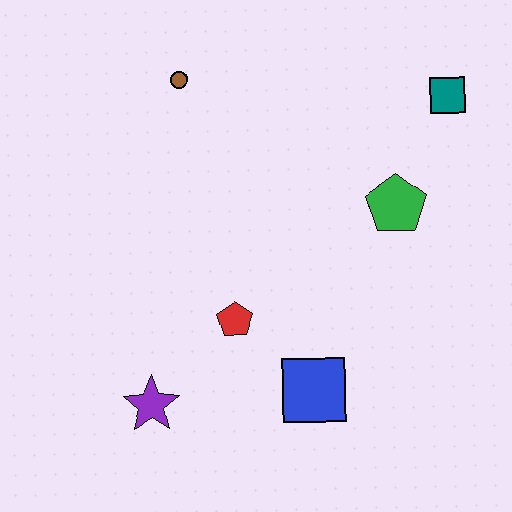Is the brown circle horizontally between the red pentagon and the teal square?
No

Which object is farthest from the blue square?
The brown circle is farthest from the blue square.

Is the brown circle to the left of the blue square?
Yes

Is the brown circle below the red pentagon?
No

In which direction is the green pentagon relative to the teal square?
The green pentagon is below the teal square.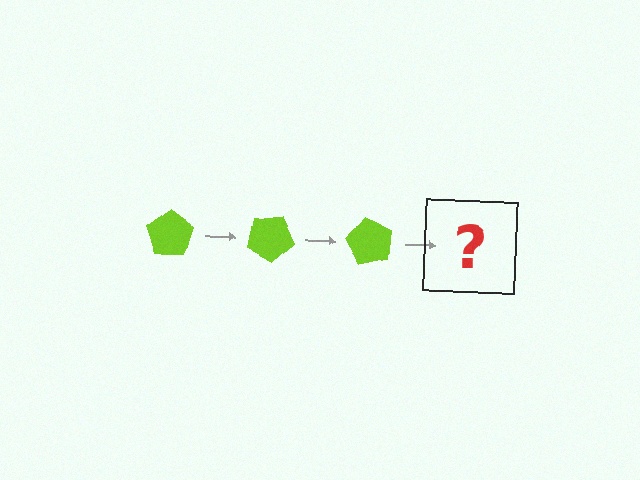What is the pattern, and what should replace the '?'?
The pattern is that the pentagon rotates 30 degrees each step. The '?' should be a lime pentagon rotated 90 degrees.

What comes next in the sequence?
The next element should be a lime pentagon rotated 90 degrees.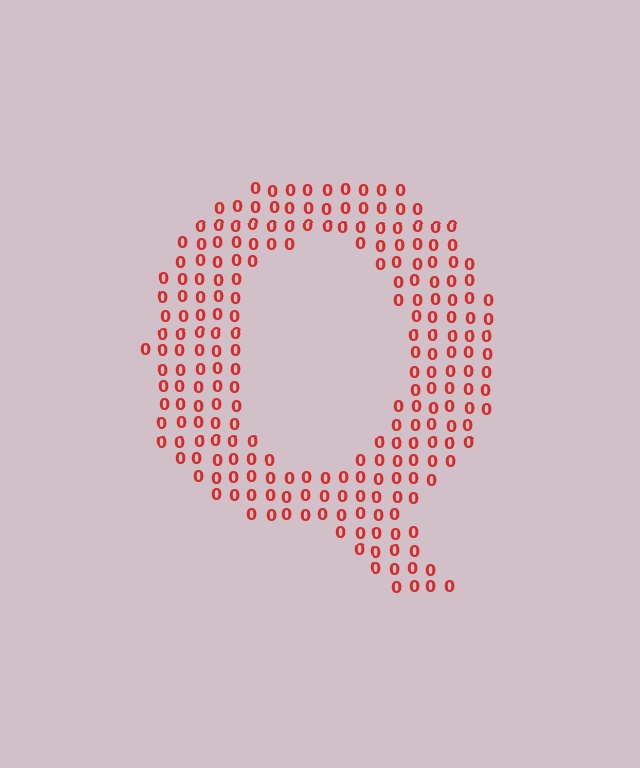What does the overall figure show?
The overall figure shows the letter Q.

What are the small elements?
The small elements are digit 0's.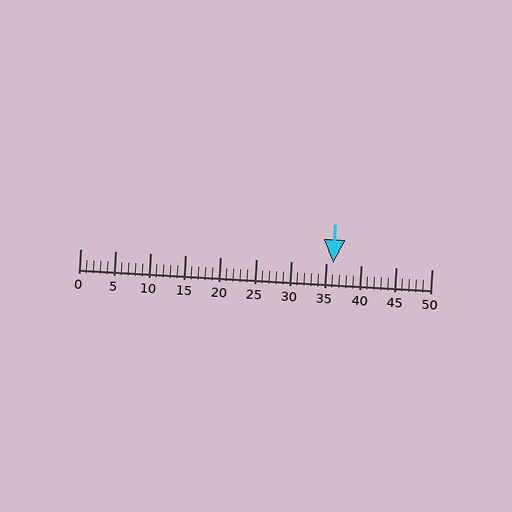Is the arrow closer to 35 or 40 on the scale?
The arrow is closer to 35.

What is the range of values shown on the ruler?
The ruler shows values from 0 to 50.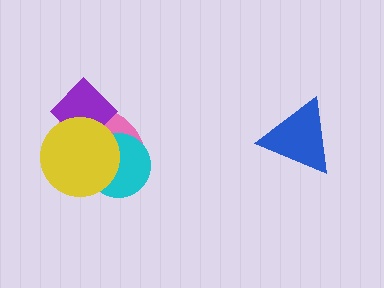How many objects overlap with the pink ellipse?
3 objects overlap with the pink ellipse.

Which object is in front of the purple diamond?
The yellow circle is in front of the purple diamond.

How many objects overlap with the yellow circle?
3 objects overlap with the yellow circle.